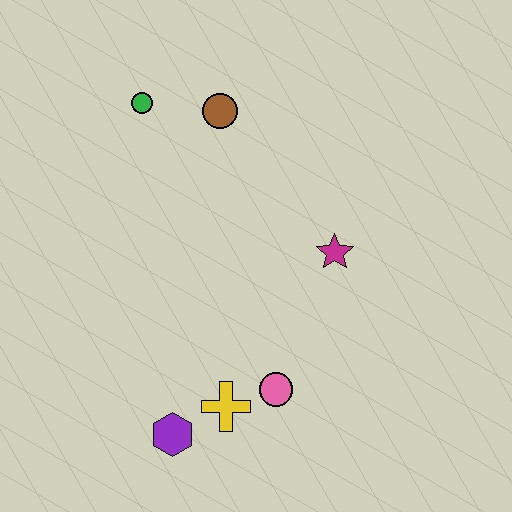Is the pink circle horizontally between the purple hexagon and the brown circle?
No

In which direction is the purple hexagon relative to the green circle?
The purple hexagon is below the green circle.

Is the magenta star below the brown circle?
Yes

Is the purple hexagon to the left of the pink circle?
Yes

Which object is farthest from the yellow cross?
The green circle is farthest from the yellow cross.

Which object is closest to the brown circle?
The green circle is closest to the brown circle.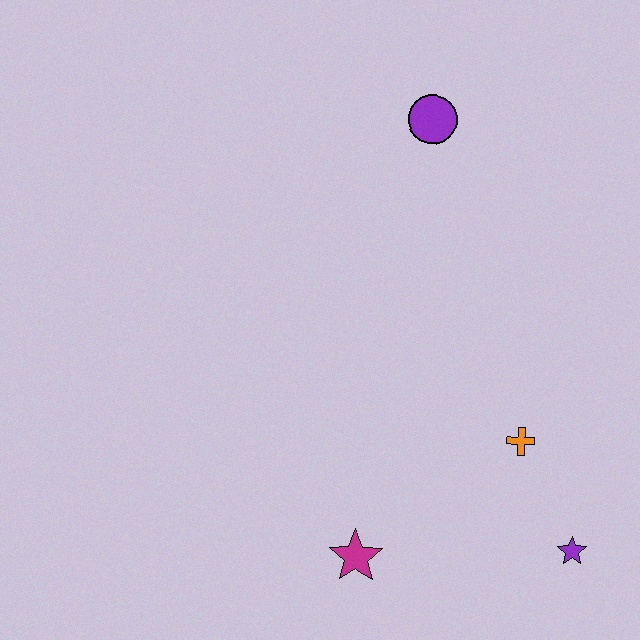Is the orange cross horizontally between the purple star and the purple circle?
Yes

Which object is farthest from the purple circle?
The purple star is farthest from the purple circle.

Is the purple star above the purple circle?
No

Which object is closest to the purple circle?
The orange cross is closest to the purple circle.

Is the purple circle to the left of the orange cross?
Yes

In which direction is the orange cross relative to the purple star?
The orange cross is above the purple star.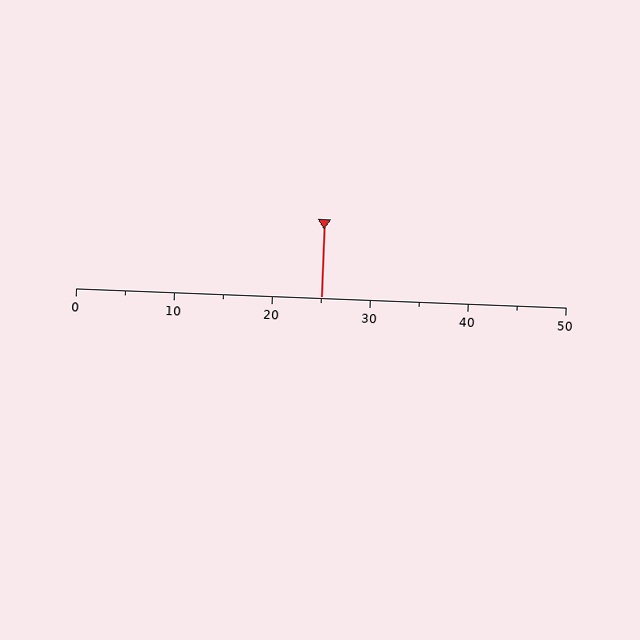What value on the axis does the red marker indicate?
The marker indicates approximately 25.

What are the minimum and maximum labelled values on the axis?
The axis runs from 0 to 50.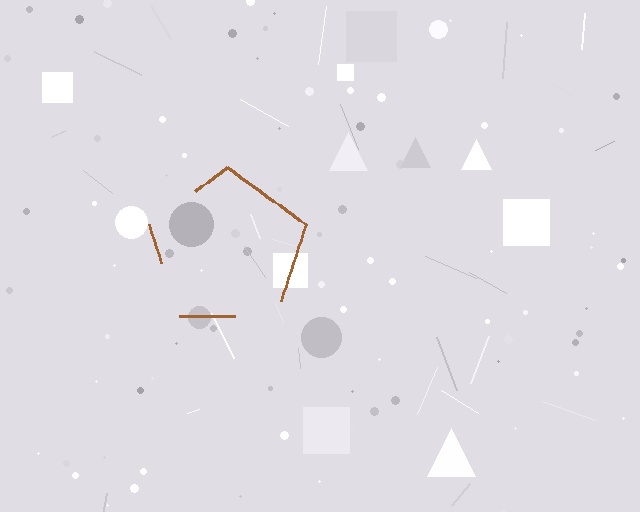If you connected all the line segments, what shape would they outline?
They would outline a pentagon.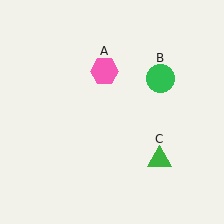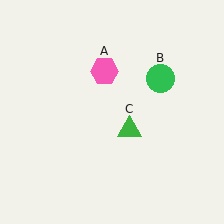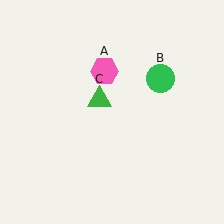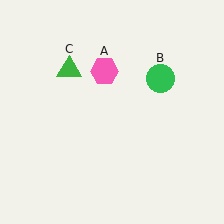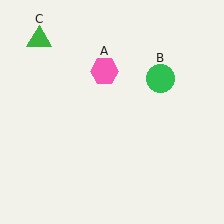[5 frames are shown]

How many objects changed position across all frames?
1 object changed position: green triangle (object C).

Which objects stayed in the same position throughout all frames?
Pink hexagon (object A) and green circle (object B) remained stationary.